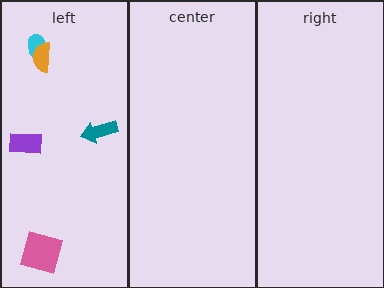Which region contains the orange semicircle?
The left region.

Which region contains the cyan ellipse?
The left region.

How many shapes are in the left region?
5.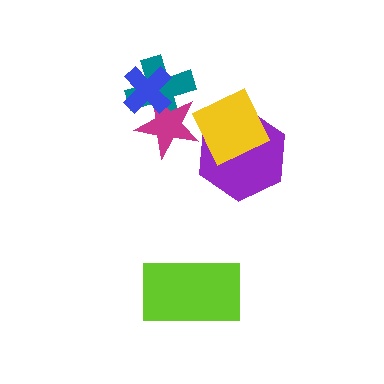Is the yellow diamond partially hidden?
Yes, it is partially covered by another shape.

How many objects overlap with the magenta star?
3 objects overlap with the magenta star.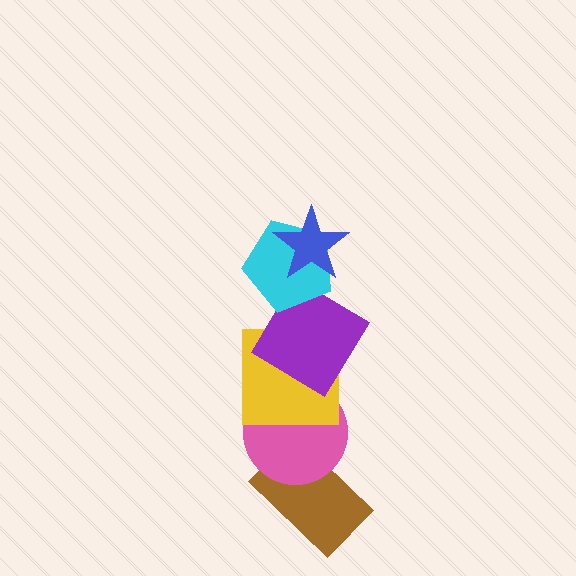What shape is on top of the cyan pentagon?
The blue star is on top of the cyan pentagon.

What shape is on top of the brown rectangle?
The pink circle is on top of the brown rectangle.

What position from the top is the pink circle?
The pink circle is 5th from the top.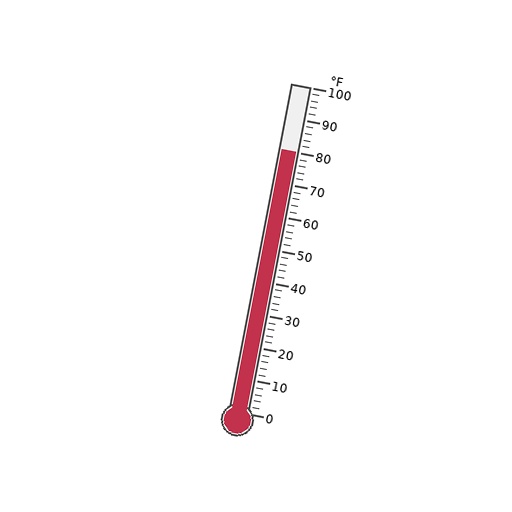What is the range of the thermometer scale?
The thermometer scale ranges from 0°F to 100°F.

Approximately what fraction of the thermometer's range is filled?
The thermometer is filled to approximately 80% of its range.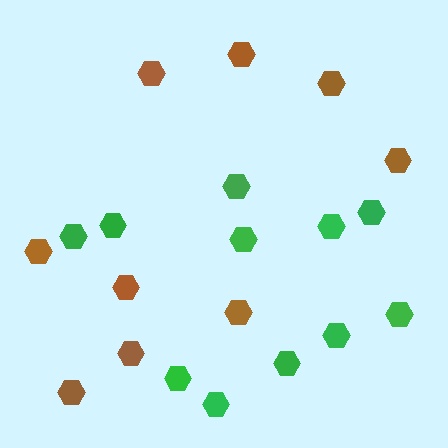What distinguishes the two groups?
There are 2 groups: one group of green hexagons (11) and one group of brown hexagons (9).